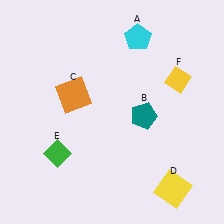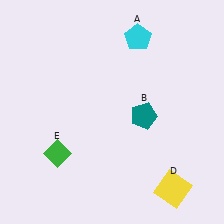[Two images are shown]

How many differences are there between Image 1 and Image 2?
There are 2 differences between the two images.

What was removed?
The orange square (C), the yellow diamond (F) were removed in Image 2.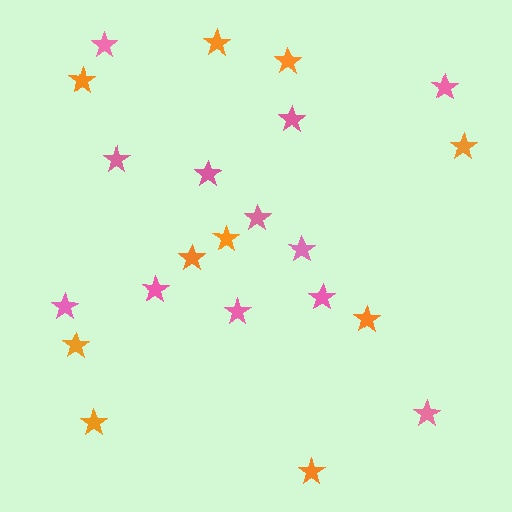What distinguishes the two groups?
There are 2 groups: one group of pink stars (12) and one group of orange stars (10).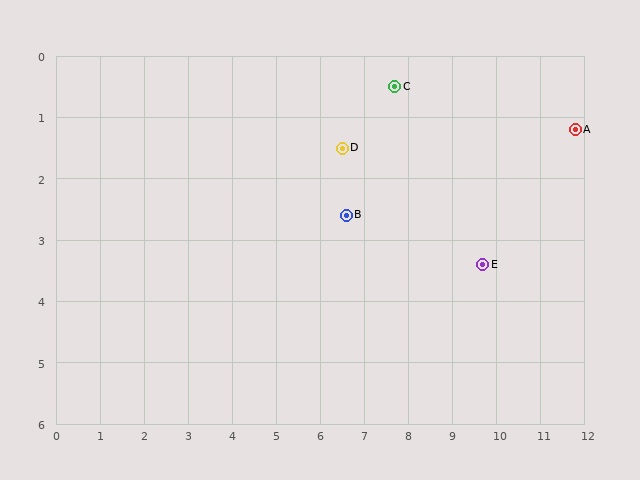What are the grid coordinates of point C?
Point C is at approximately (7.7, 0.5).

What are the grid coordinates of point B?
Point B is at approximately (6.6, 2.6).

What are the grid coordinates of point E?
Point E is at approximately (9.7, 3.4).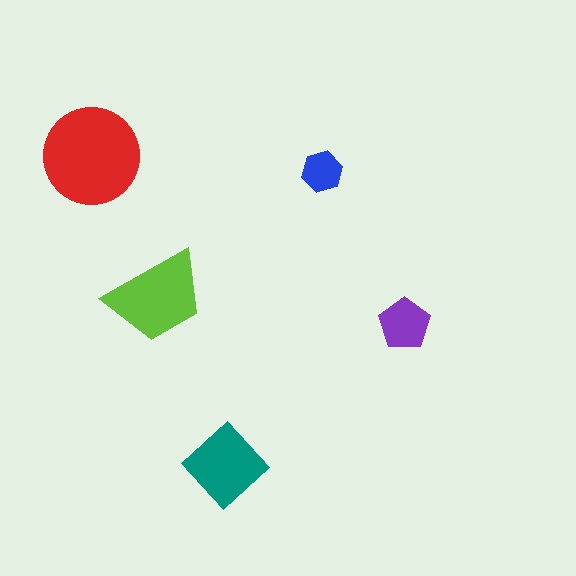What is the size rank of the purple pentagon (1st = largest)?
4th.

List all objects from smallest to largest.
The blue hexagon, the purple pentagon, the teal diamond, the lime trapezoid, the red circle.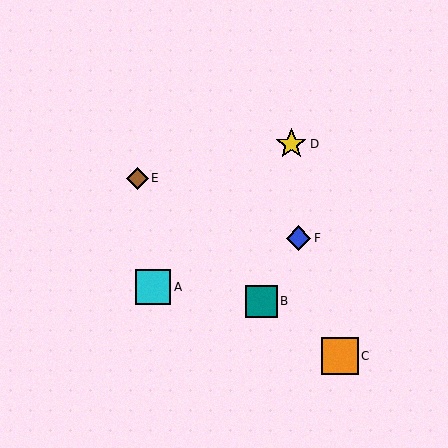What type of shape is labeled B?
Shape B is a teal square.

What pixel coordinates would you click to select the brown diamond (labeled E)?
Click at (138, 178) to select the brown diamond E.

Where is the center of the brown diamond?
The center of the brown diamond is at (138, 178).